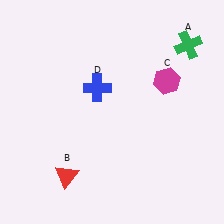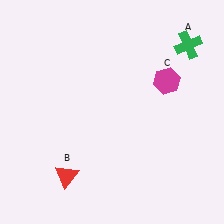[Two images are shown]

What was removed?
The blue cross (D) was removed in Image 2.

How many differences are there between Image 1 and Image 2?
There is 1 difference between the two images.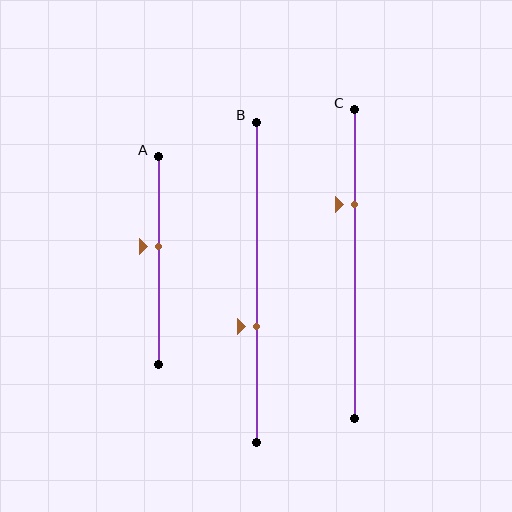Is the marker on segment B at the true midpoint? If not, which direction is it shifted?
No, the marker on segment B is shifted downward by about 14% of the segment length.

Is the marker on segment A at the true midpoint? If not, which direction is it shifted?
No, the marker on segment A is shifted upward by about 7% of the segment length.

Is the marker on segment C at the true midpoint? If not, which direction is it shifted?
No, the marker on segment C is shifted upward by about 19% of the segment length.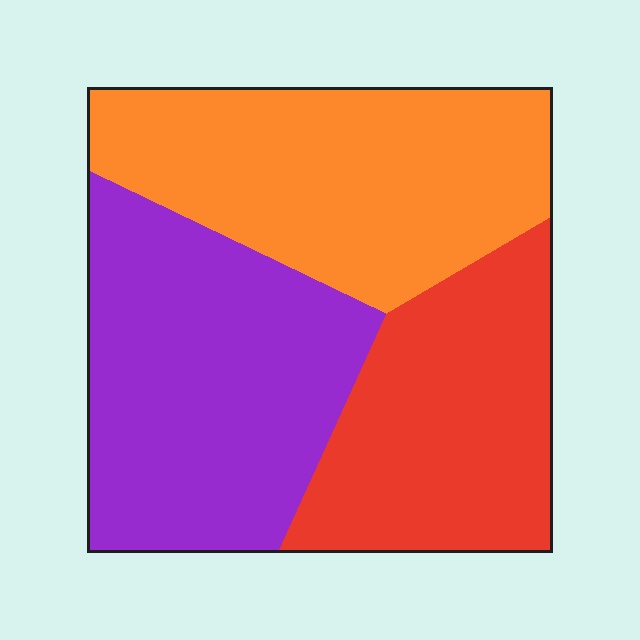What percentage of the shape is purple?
Purple covers 37% of the shape.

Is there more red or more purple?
Purple.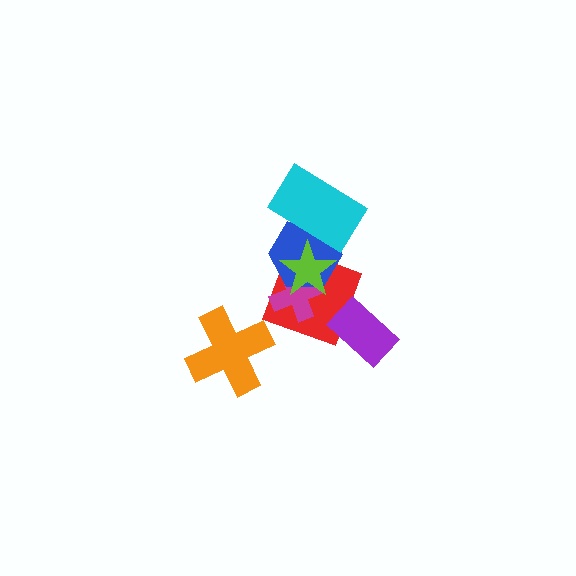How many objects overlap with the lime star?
4 objects overlap with the lime star.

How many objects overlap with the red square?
4 objects overlap with the red square.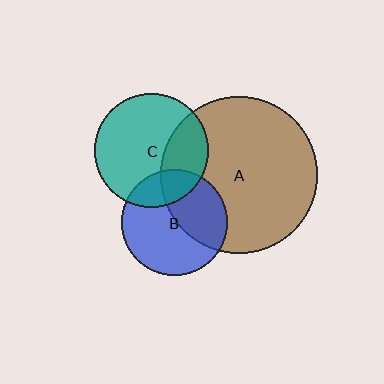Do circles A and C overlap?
Yes.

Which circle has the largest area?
Circle A (brown).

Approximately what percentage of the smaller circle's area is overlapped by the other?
Approximately 30%.